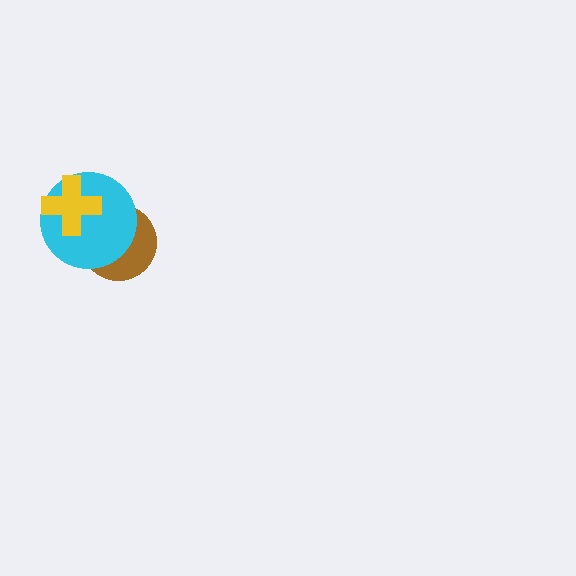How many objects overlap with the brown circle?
2 objects overlap with the brown circle.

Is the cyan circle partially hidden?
Yes, it is partially covered by another shape.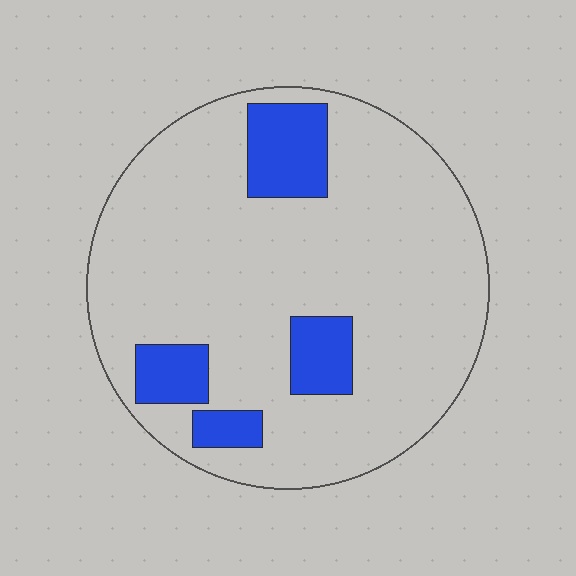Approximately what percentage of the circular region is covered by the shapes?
Approximately 15%.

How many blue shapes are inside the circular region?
4.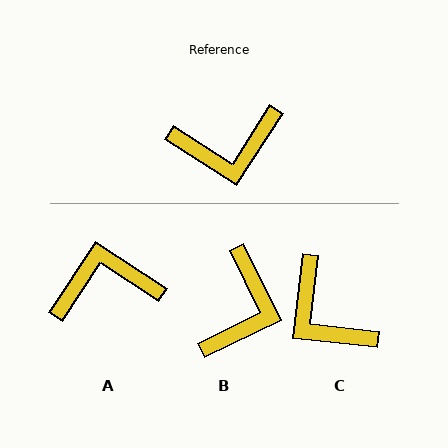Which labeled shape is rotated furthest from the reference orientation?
A, about 179 degrees away.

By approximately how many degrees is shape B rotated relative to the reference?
Approximately 59 degrees counter-clockwise.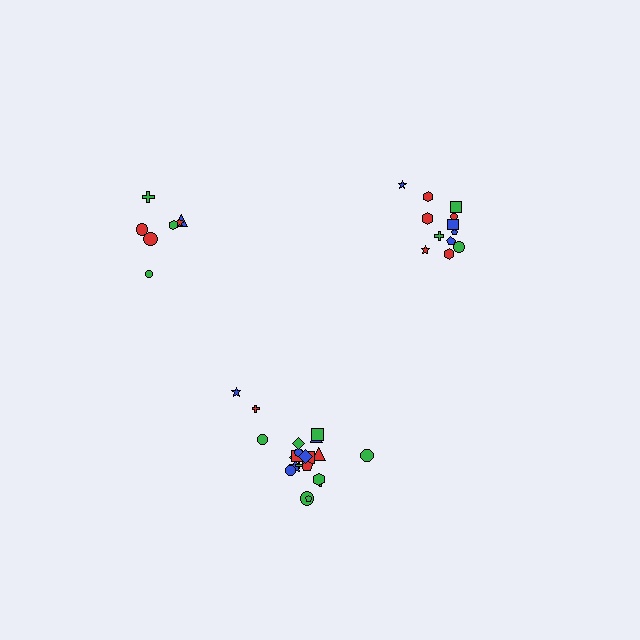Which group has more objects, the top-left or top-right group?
The top-right group.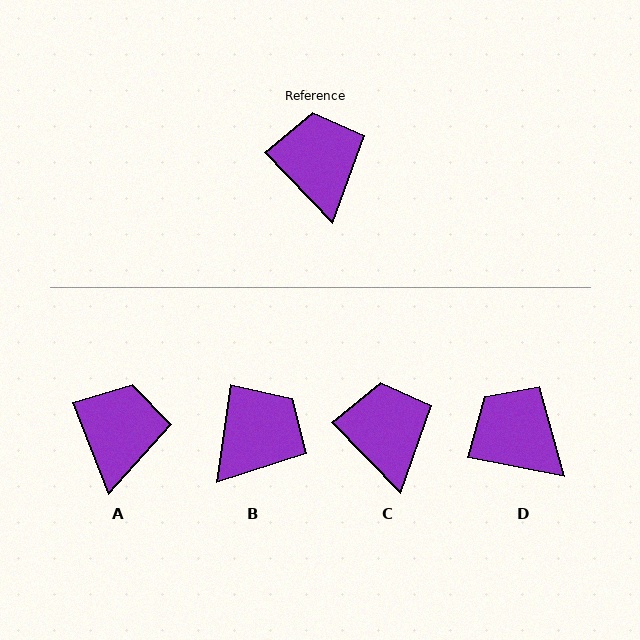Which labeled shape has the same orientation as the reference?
C.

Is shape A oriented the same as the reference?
No, it is off by about 23 degrees.